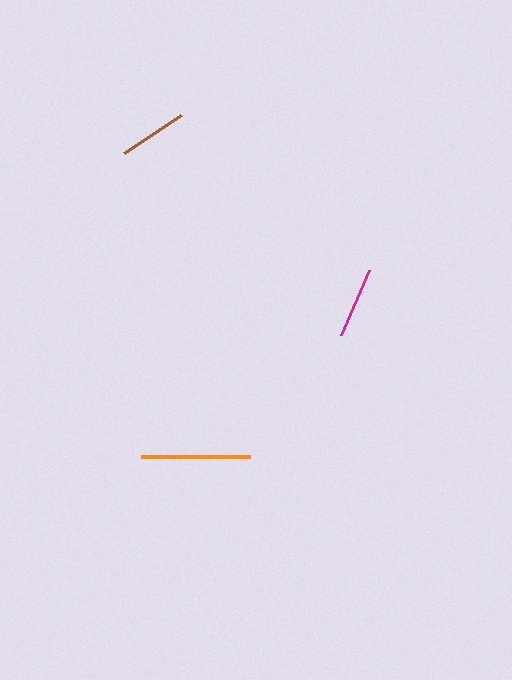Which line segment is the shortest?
The brown line is the shortest at approximately 69 pixels.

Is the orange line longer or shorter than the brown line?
The orange line is longer than the brown line.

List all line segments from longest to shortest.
From longest to shortest: orange, magenta, brown.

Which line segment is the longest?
The orange line is the longest at approximately 109 pixels.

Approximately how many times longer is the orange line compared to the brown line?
The orange line is approximately 1.6 times the length of the brown line.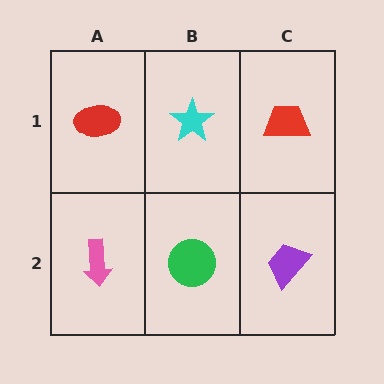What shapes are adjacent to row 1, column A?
A pink arrow (row 2, column A), a cyan star (row 1, column B).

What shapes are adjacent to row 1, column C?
A purple trapezoid (row 2, column C), a cyan star (row 1, column B).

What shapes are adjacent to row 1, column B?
A green circle (row 2, column B), a red ellipse (row 1, column A), a red trapezoid (row 1, column C).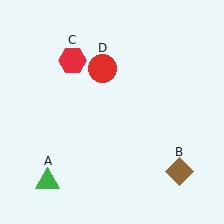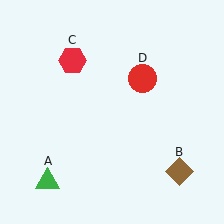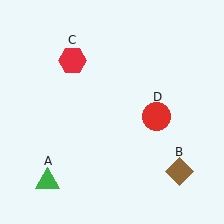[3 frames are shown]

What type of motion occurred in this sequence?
The red circle (object D) rotated clockwise around the center of the scene.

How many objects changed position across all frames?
1 object changed position: red circle (object D).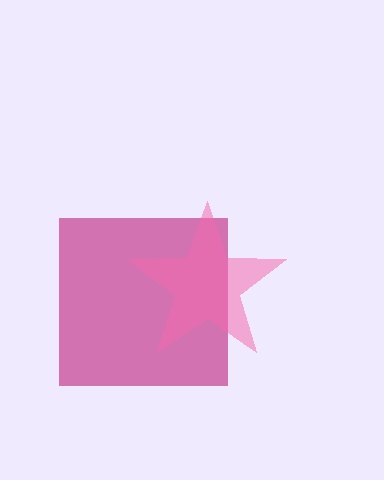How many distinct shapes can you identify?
There are 2 distinct shapes: a magenta square, a pink star.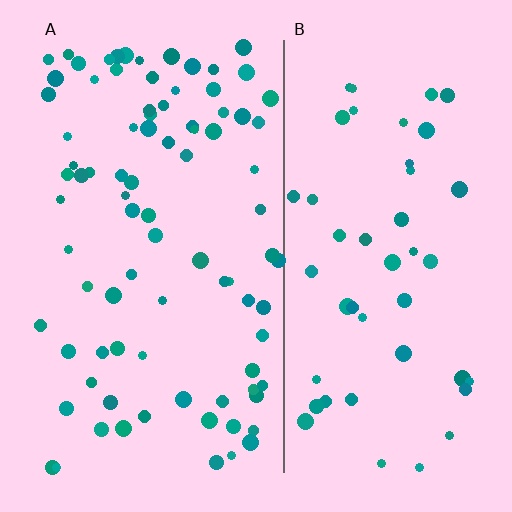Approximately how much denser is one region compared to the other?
Approximately 1.8× — region A over region B.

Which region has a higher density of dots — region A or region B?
A (the left).